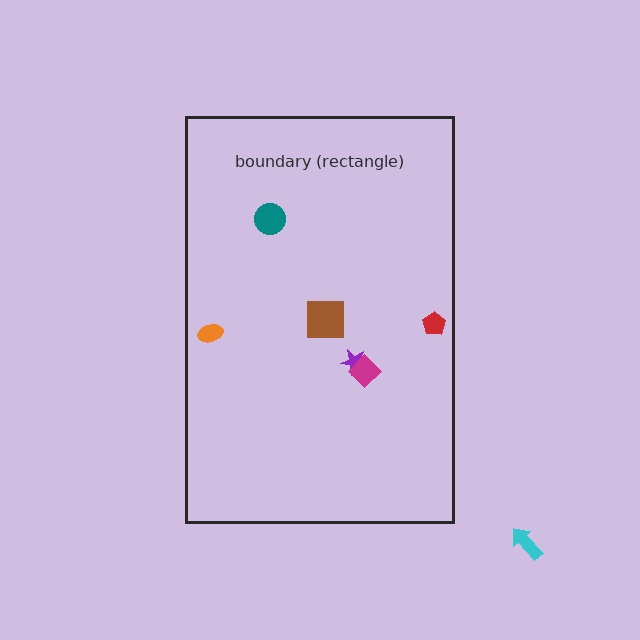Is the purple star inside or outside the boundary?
Inside.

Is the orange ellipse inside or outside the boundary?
Inside.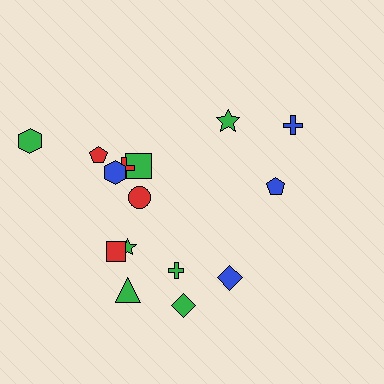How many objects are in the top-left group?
There are 6 objects.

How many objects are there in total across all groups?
There are 15 objects.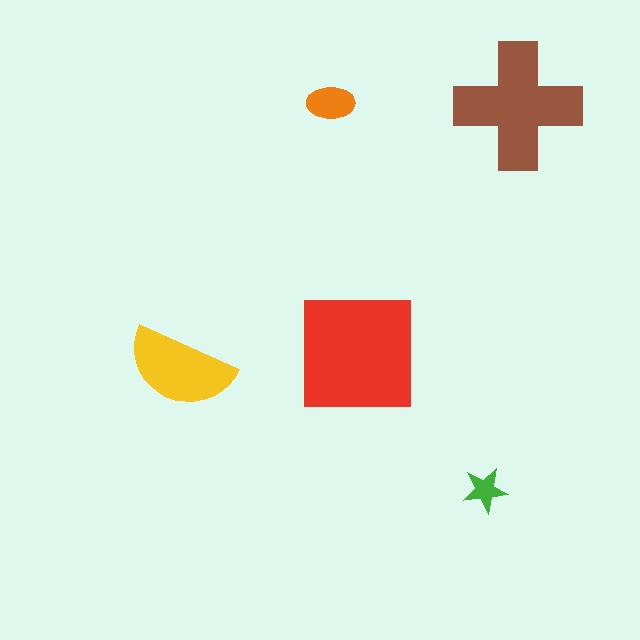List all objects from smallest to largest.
The green star, the orange ellipse, the yellow semicircle, the brown cross, the red square.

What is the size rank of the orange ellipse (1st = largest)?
4th.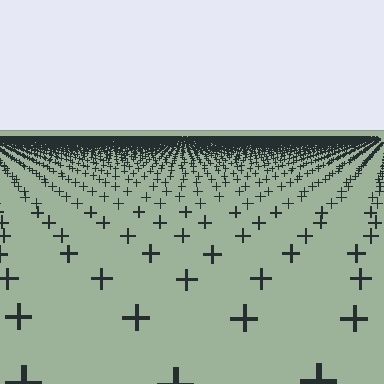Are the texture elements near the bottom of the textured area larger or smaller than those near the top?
Larger. Near the bottom, elements are closer to the viewer and appear at a bigger on-screen size.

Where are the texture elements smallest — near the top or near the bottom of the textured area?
Near the top.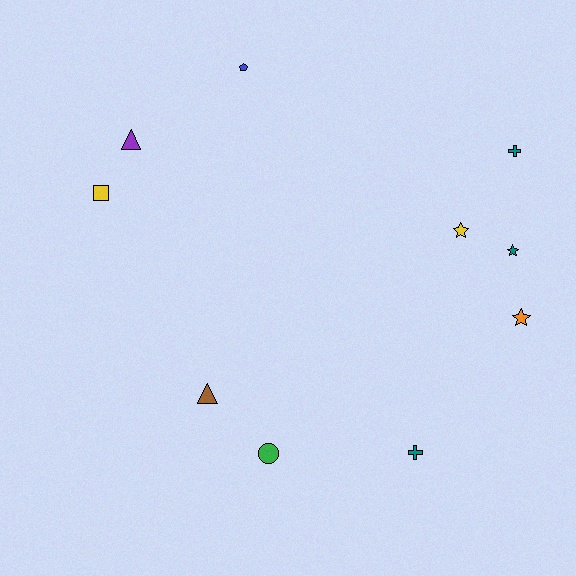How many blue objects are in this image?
There is 1 blue object.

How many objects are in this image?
There are 10 objects.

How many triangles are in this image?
There are 2 triangles.